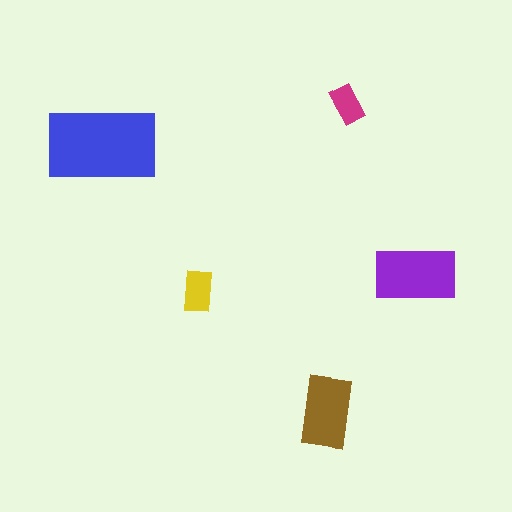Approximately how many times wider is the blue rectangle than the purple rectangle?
About 1.5 times wider.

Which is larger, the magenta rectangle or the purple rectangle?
The purple one.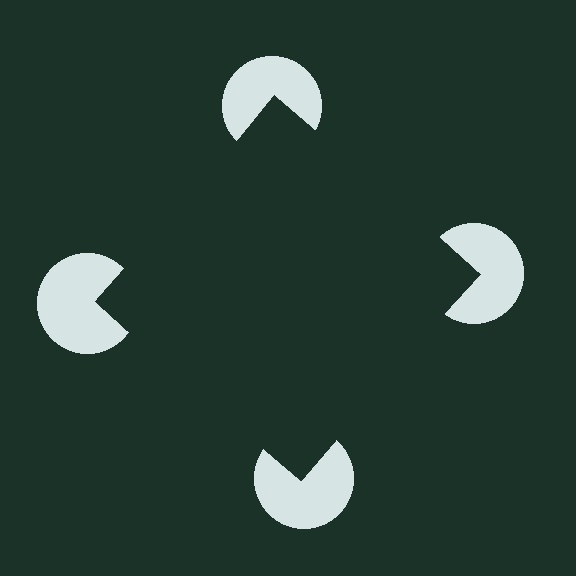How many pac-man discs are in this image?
There are 4 — one at each vertex of the illusory square.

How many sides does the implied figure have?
4 sides.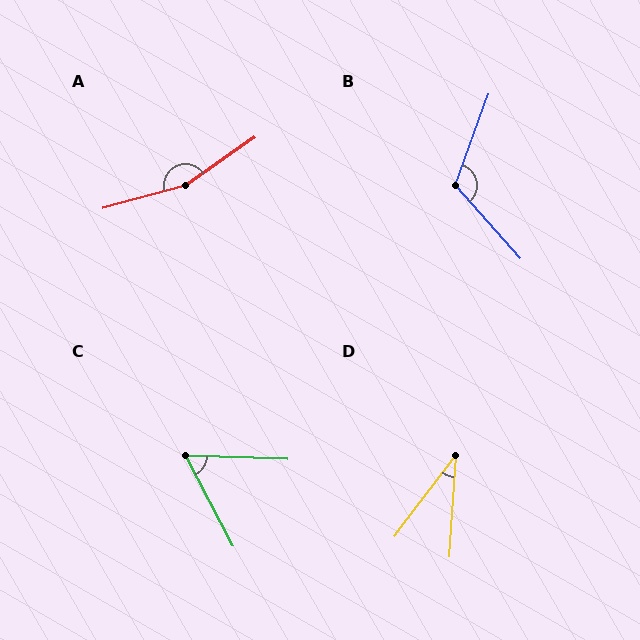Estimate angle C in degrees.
Approximately 60 degrees.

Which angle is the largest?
A, at approximately 161 degrees.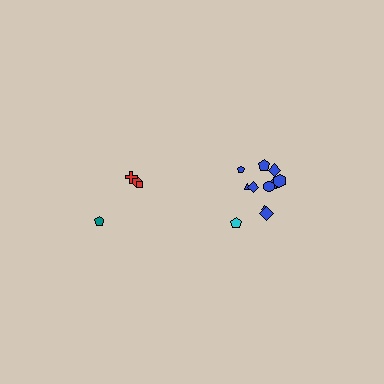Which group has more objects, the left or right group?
The right group.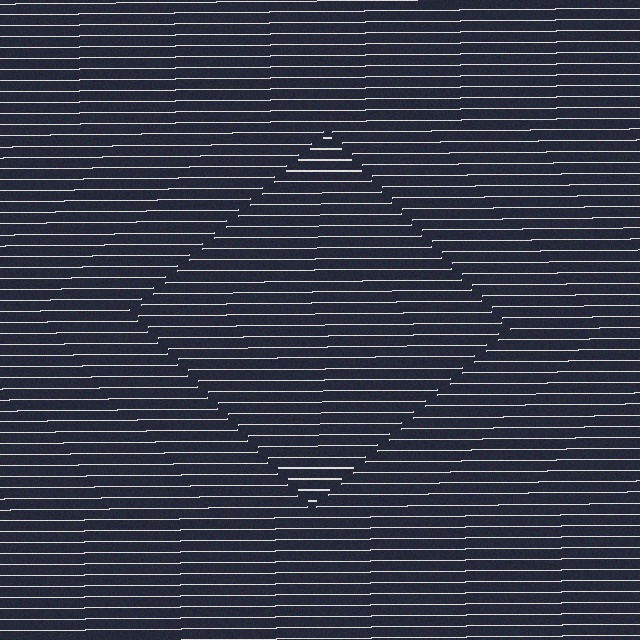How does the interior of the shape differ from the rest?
The interior of the shape contains the same grating, shifted by half a period — the contour is defined by the phase discontinuity where line-ends from the inner and outer gratings abut.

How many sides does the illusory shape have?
4 sides — the line-ends trace a square.